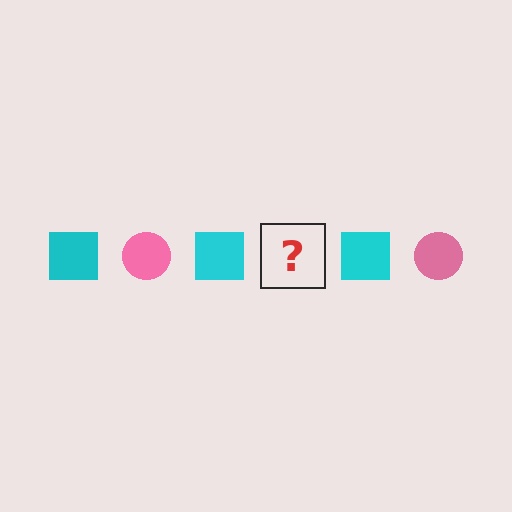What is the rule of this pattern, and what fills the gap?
The rule is that the pattern alternates between cyan square and pink circle. The gap should be filled with a pink circle.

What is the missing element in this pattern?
The missing element is a pink circle.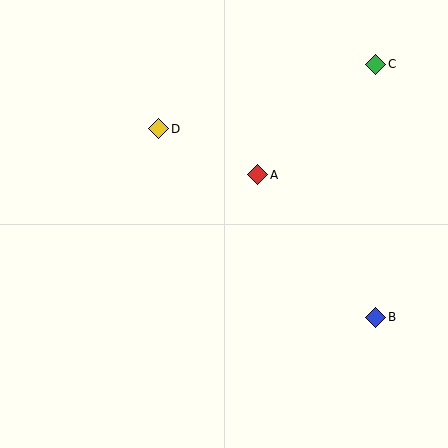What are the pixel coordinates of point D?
Point D is at (159, 129).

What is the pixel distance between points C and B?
The distance between C and B is 253 pixels.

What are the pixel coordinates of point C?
Point C is at (376, 64).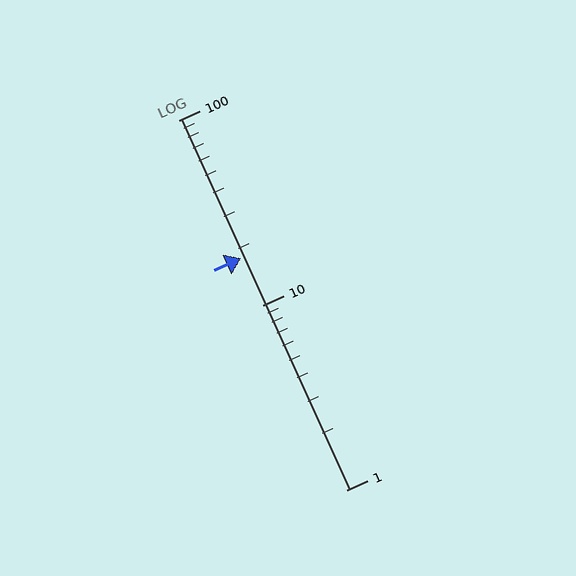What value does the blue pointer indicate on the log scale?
The pointer indicates approximately 18.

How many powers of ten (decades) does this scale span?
The scale spans 2 decades, from 1 to 100.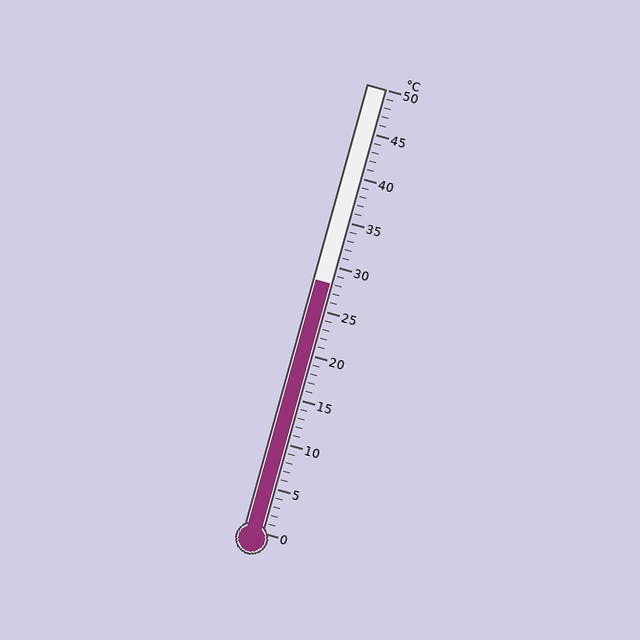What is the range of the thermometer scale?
The thermometer scale ranges from 0°C to 50°C.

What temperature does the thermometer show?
The thermometer shows approximately 28°C.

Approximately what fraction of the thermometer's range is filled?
The thermometer is filled to approximately 55% of its range.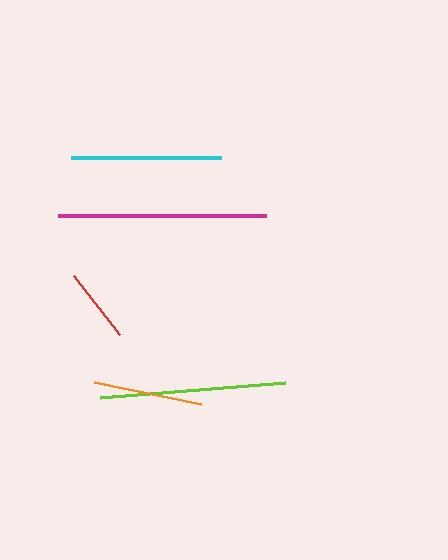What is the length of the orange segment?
The orange segment is approximately 110 pixels long.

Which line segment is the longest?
The magenta line is the longest at approximately 208 pixels.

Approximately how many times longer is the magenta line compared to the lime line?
The magenta line is approximately 1.1 times the length of the lime line.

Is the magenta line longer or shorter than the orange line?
The magenta line is longer than the orange line.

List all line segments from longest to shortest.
From longest to shortest: magenta, lime, cyan, orange, red.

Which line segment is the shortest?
The red line is the shortest at approximately 74 pixels.